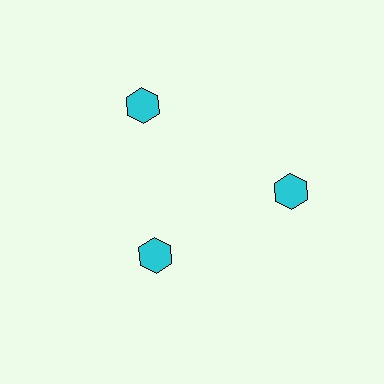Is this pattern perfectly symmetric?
No. The 3 cyan hexagons are arranged in a ring, but one element near the 7 o'clock position is pulled inward toward the center, breaking the 3-fold rotational symmetry.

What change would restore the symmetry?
The symmetry would be restored by moving it outward, back onto the ring so that all 3 hexagons sit at equal angles and equal distance from the center.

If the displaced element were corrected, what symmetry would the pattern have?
It would have 3-fold rotational symmetry — the pattern would map onto itself every 120 degrees.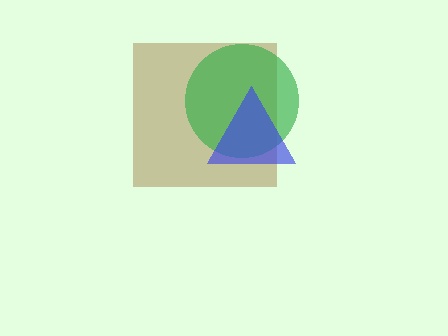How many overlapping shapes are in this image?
There are 3 overlapping shapes in the image.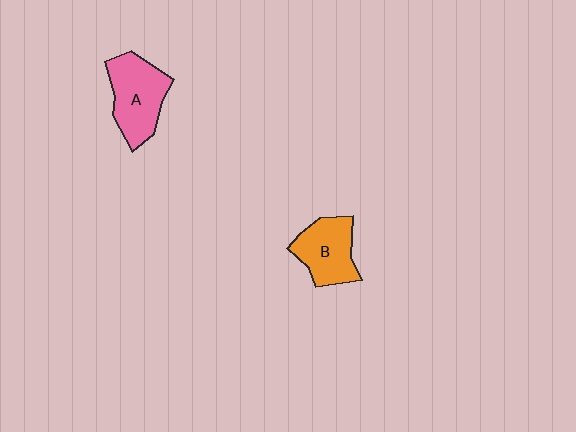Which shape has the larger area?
Shape A (pink).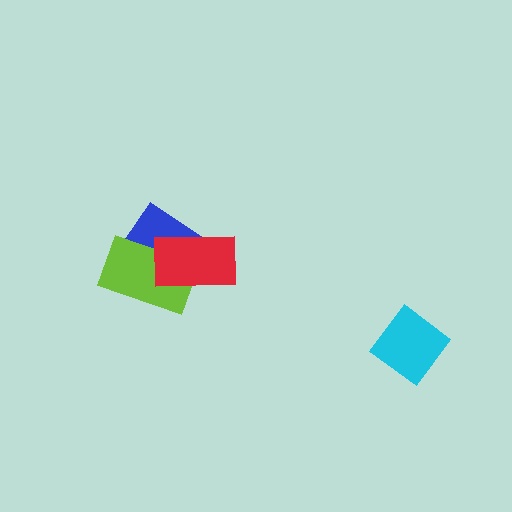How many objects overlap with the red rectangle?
2 objects overlap with the red rectangle.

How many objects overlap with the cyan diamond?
0 objects overlap with the cyan diamond.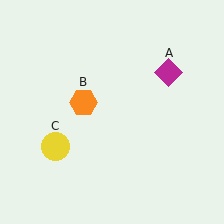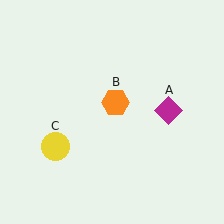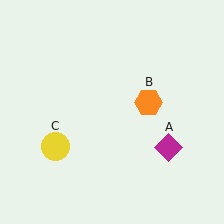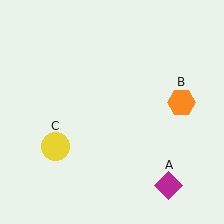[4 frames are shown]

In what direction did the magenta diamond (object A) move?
The magenta diamond (object A) moved down.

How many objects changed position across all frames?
2 objects changed position: magenta diamond (object A), orange hexagon (object B).